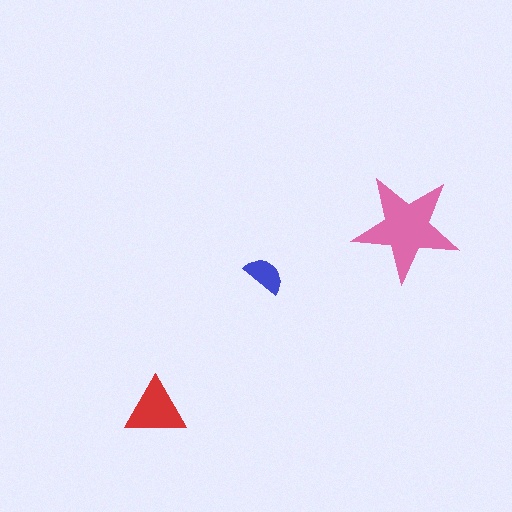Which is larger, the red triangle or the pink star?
The pink star.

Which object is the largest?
The pink star.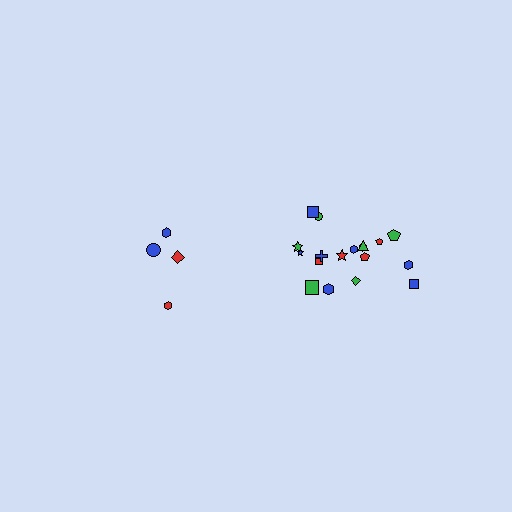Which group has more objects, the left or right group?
The right group.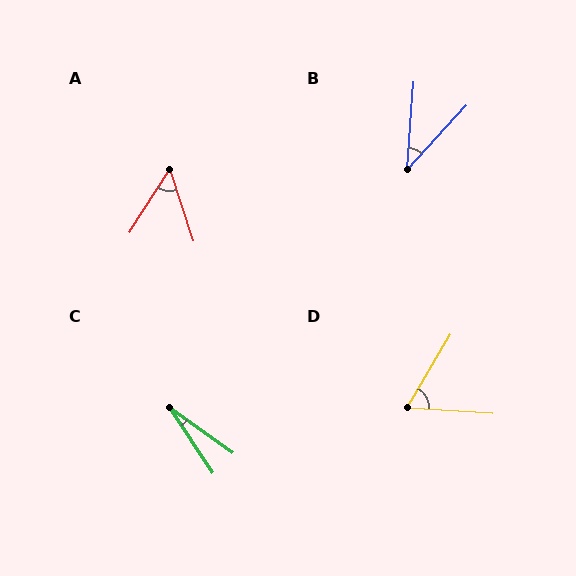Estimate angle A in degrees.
Approximately 51 degrees.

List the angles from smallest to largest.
C (21°), B (38°), A (51°), D (63°).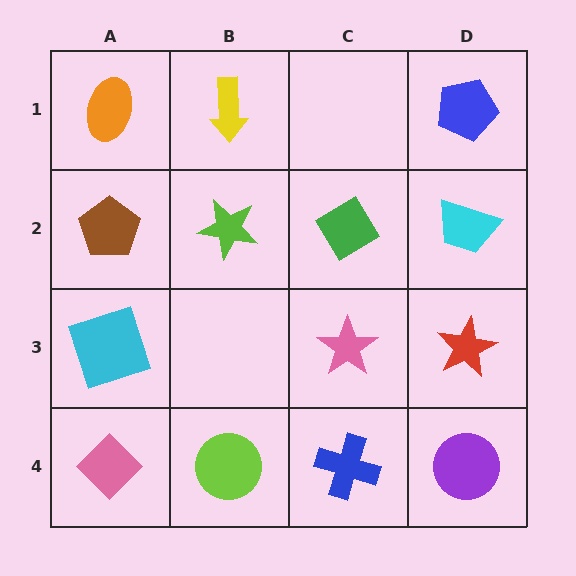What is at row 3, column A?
A cyan square.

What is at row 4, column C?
A blue cross.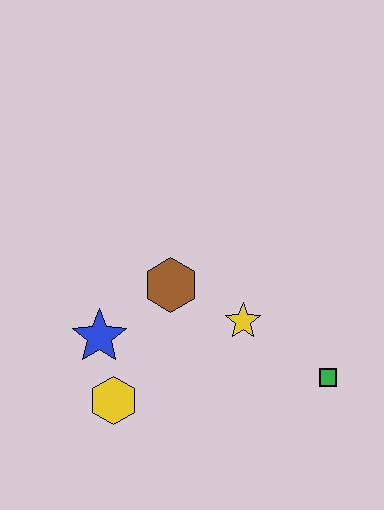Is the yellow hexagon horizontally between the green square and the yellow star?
No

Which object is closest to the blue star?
The yellow hexagon is closest to the blue star.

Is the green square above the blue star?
No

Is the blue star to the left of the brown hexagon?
Yes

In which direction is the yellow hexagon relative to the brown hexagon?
The yellow hexagon is below the brown hexagon.